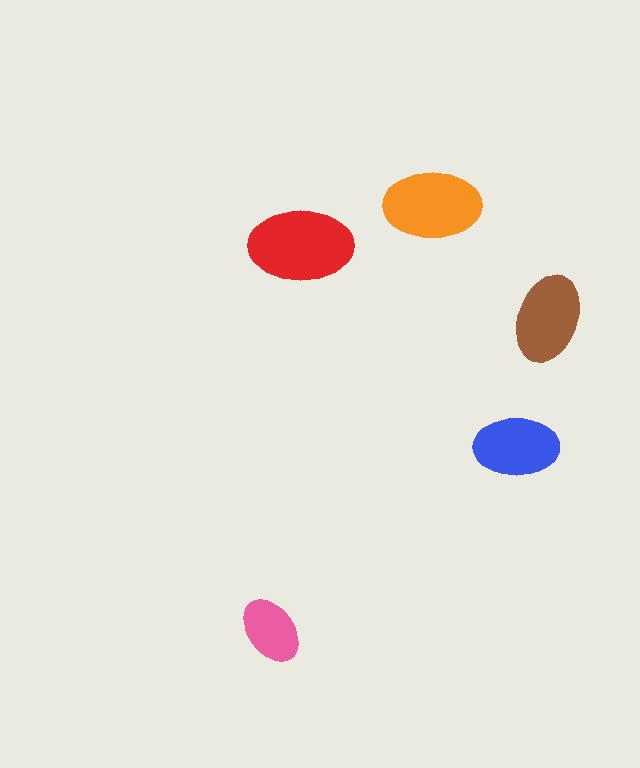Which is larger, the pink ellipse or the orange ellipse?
The orange one.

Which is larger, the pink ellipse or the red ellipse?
The red one.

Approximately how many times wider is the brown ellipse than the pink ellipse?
About 1.5 times wider.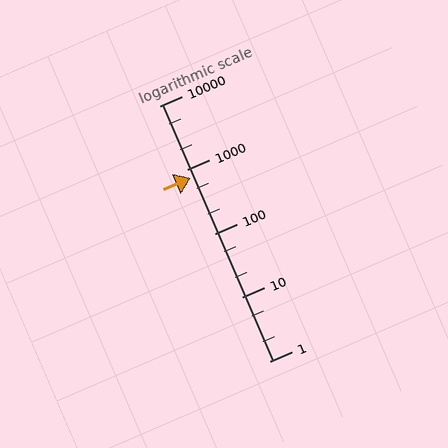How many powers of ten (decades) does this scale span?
The scale spans 4 decades, from 1 to 10000.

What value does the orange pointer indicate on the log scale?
The pointer indicates approximately 750.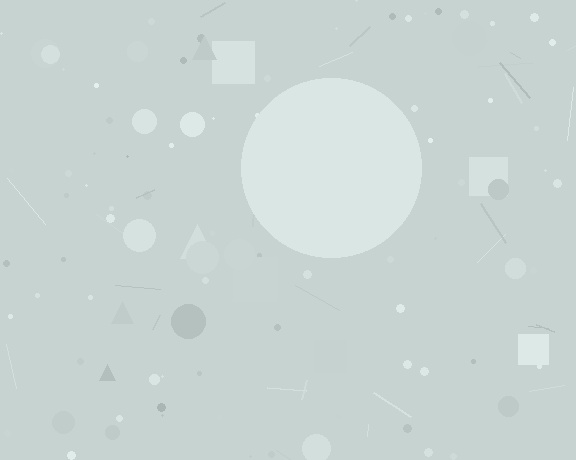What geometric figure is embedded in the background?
A circle is embedded in the background.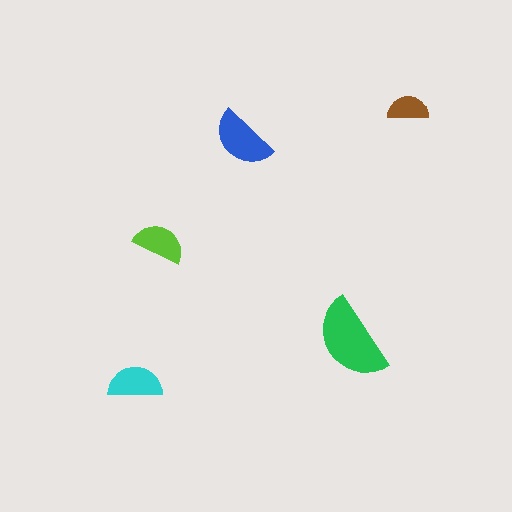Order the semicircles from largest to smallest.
the green one, the blue one, the cyan one, the lime one, the brown one.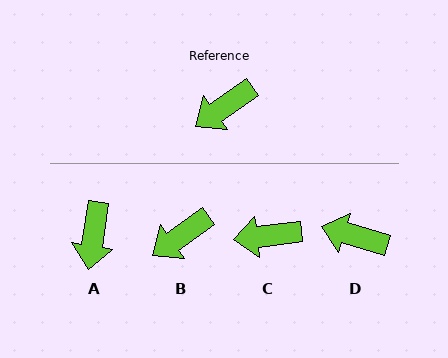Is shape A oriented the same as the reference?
No, it is off by about 46 degrees.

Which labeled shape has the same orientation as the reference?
B.